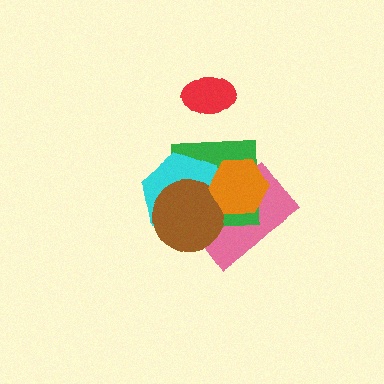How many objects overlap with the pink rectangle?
4 objects overlap with the pink rectangle.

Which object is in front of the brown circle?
The orange hexagon is in front of the brown circle.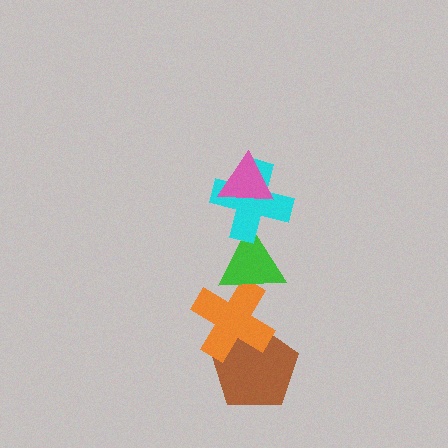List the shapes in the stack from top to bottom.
From top to bottom: the pink triangle, the cyan cross, the green triangle, the orange cross, the brown pentagon.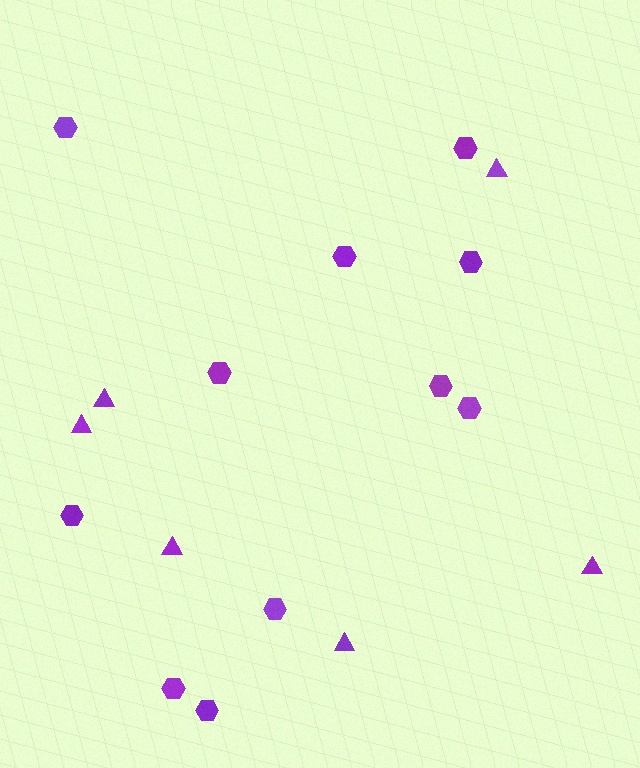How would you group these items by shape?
There are 2 groups: one group of triangles (6) and one group of hexagons (11).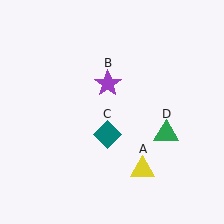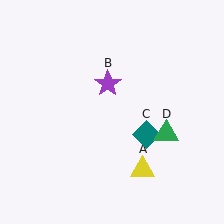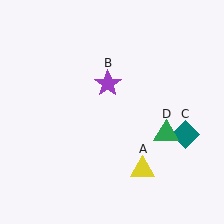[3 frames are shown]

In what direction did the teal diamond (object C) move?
The teal diamond (object C) moved right.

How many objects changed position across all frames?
1 object changed position: teal diamond (object C).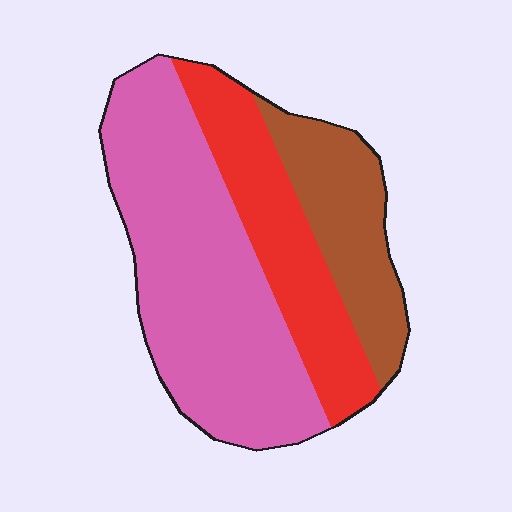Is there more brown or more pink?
Pink.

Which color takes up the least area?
Brown, at roughly 20%.